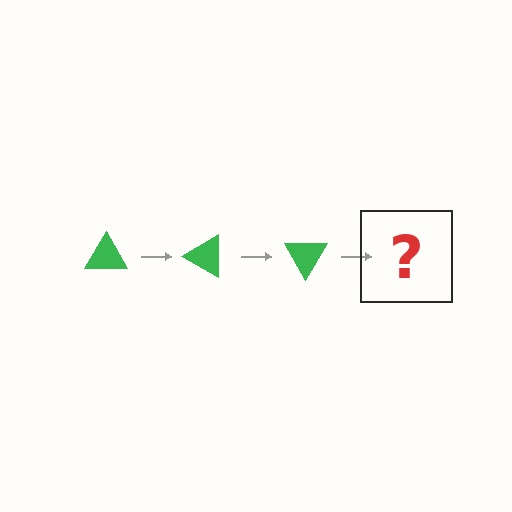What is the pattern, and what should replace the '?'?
The pattern is that the triangle rotates 30 degrees each step. The '?' should be a green triangle rotated 90 degrees.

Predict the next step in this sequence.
The next step is a green triangle rotated 90 degrees.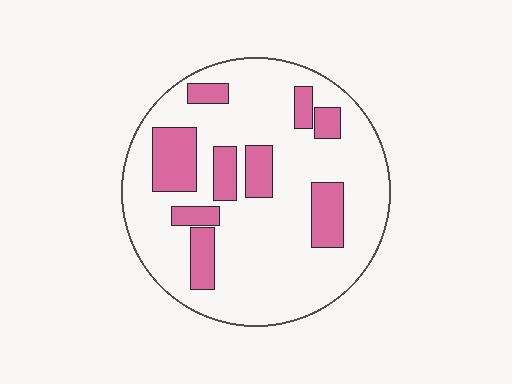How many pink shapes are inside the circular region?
9.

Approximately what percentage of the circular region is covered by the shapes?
Approximately 25%.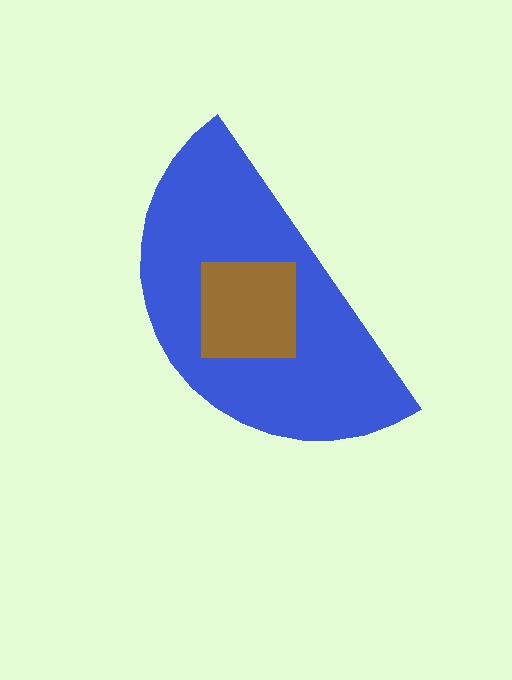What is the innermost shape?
The brown square.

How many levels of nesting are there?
2.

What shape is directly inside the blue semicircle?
The brown square.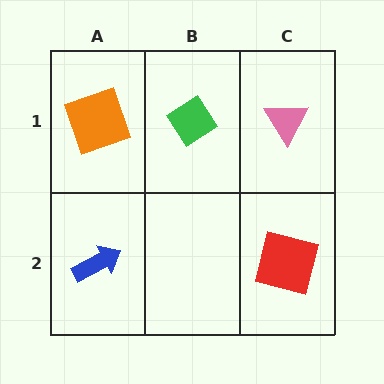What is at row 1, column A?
An orange square.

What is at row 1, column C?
A pink triangle.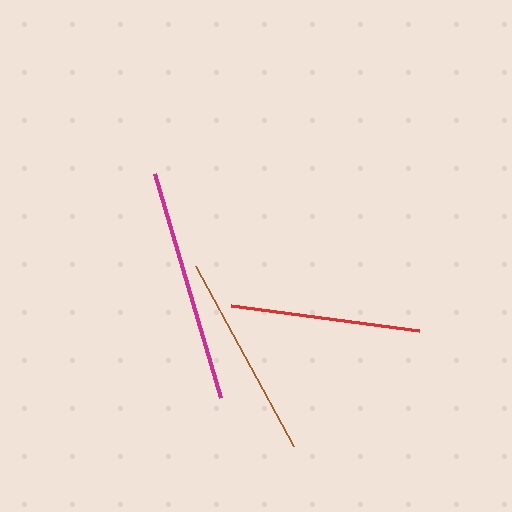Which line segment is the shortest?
The red line is the shortest at approximately 190 pixels.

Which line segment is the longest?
The magenta line is the longest at approximately 233 pixels.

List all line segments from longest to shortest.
From longest to shortest: magenta, brown, red.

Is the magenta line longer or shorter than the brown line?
The magenta line is longer than the brown line.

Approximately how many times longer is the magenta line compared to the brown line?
The magenta line is approximately 1.1 times the length of the brown line.